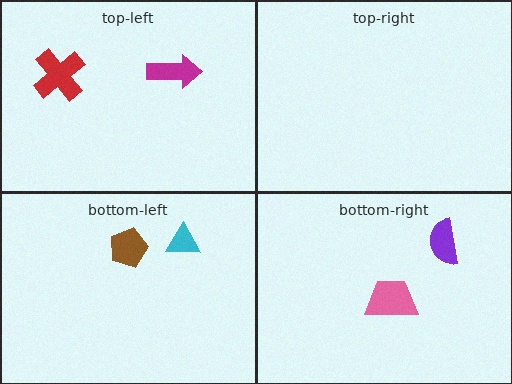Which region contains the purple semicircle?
The bottom-right region.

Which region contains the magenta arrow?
The top-left region.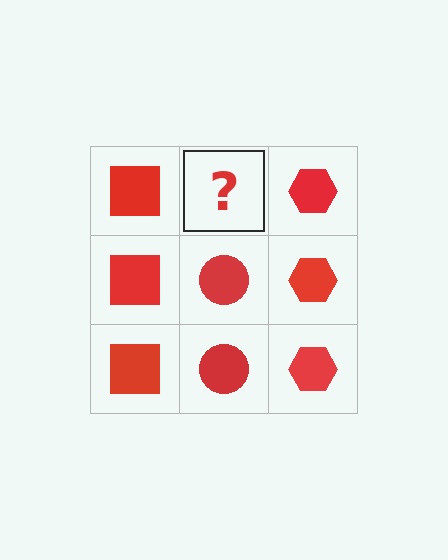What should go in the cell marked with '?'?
The missing cell should contain a red circle.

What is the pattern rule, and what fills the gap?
The rule is that each column has a consistent shape. The gap should be filled with a red circle.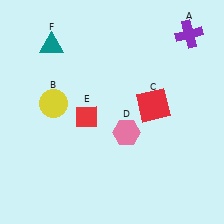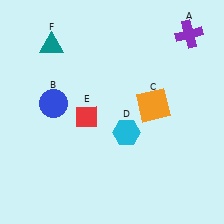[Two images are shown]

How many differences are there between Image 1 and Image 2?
There are 3 differences between the two images.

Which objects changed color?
B changed from yellow to blue. C changed from red to orange. D changed from pink to cyan.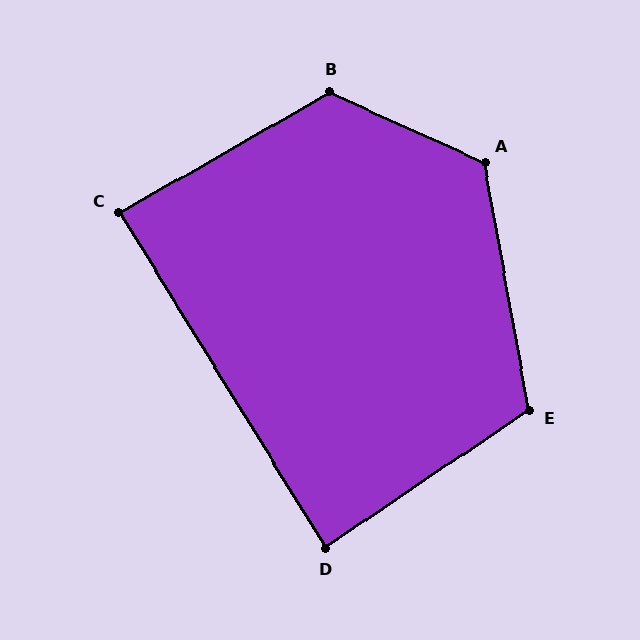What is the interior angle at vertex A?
Approximately 125 degrees (obtuse).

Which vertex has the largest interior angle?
B, at approximately 126 degrees.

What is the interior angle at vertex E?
Approximately 114 degrees (obtuse).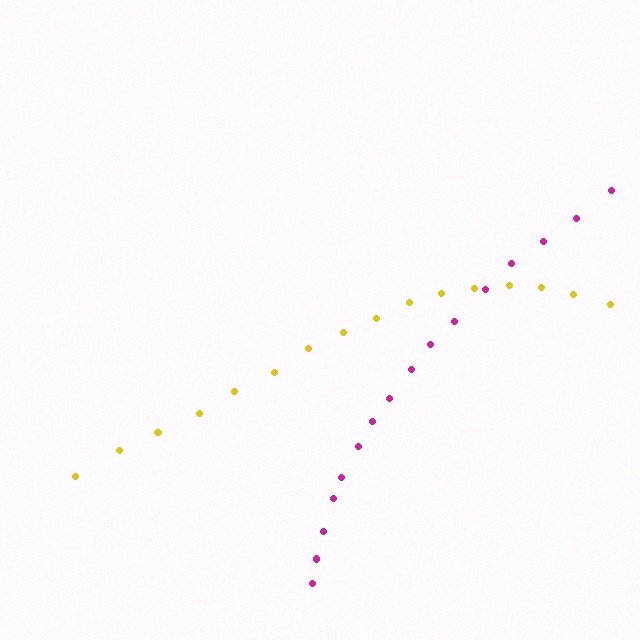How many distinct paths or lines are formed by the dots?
There are 2 distinct paths.